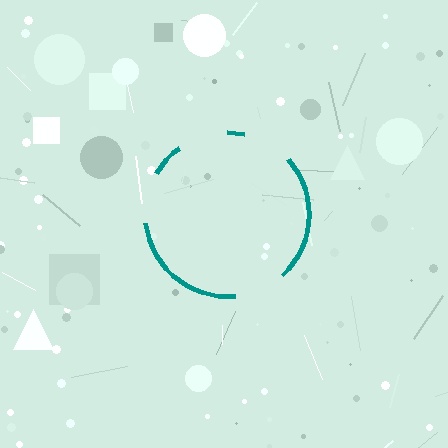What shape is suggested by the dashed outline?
The dashed outline suggests a circle.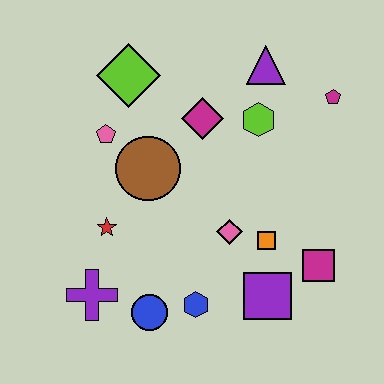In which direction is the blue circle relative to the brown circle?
The blue circle is below the brown circle.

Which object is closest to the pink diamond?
The orange square is closest to the pink diamond.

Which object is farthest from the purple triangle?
The purple cross is farthest from the purple triangle.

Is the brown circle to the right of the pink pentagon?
Yes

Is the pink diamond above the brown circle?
No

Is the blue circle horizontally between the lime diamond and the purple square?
Yes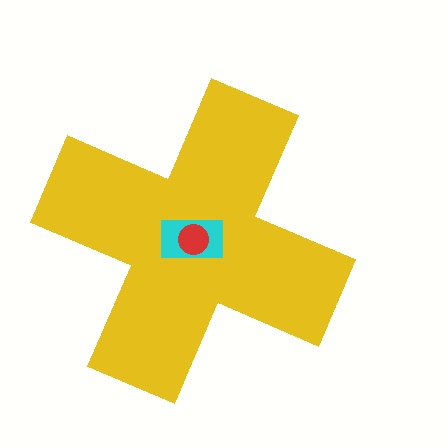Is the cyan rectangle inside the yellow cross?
Yes.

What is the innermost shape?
The red circle.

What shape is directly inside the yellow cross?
The cyan rectangle.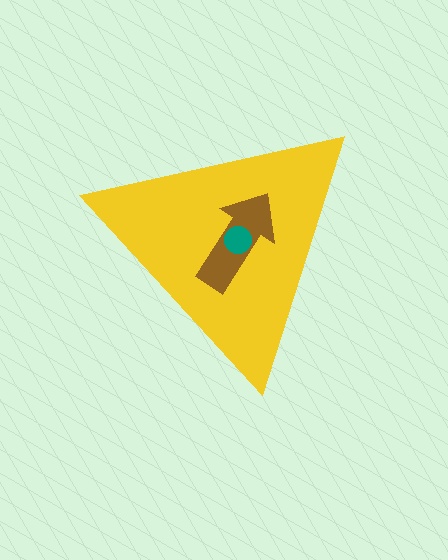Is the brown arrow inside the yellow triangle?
Yes.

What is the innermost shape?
The teal circle.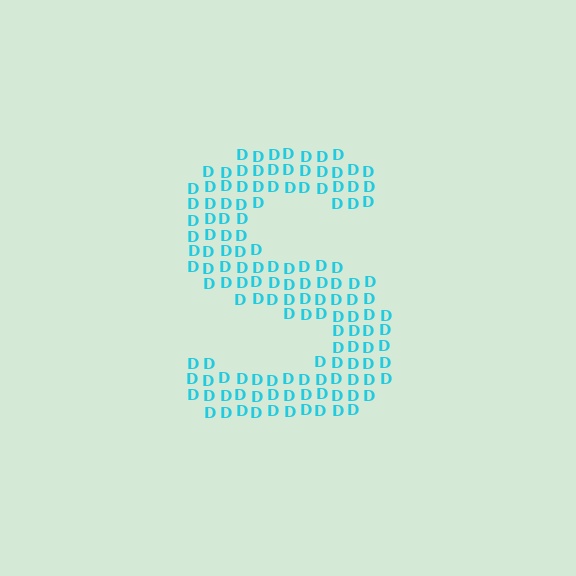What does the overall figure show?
The overall figure shows the letter S.